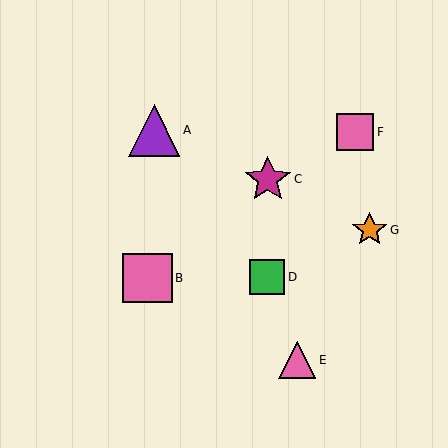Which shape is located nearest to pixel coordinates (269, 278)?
The green square (labeled D) at (267, 277) is nearest to that location.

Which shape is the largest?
The purple triangle (labeled A) is the largest.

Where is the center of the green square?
The center of the green square is at (267, 277).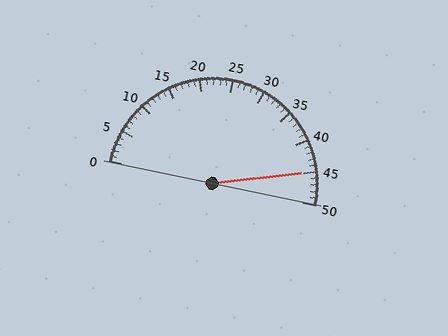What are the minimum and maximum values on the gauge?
The gauge ranges from 0 to 50.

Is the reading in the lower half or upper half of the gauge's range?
The reading is in the upper half of the range (0 to 50).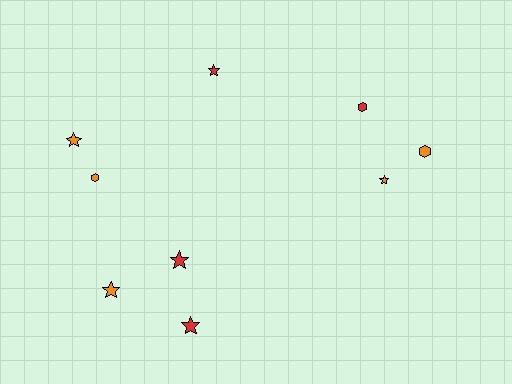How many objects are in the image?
There are 9 objects.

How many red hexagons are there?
There is 1 red hexagon.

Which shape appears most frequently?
Star, with 6 objects.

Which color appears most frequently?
Orange, with 5 objects.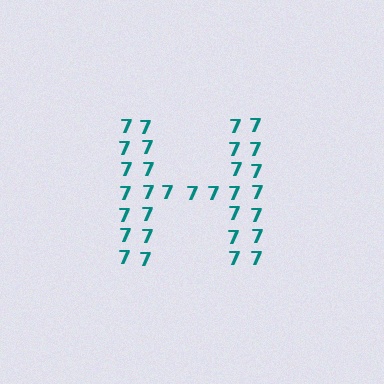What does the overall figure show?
The overall figure shows the letter H.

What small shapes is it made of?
It is made of small digit 7's.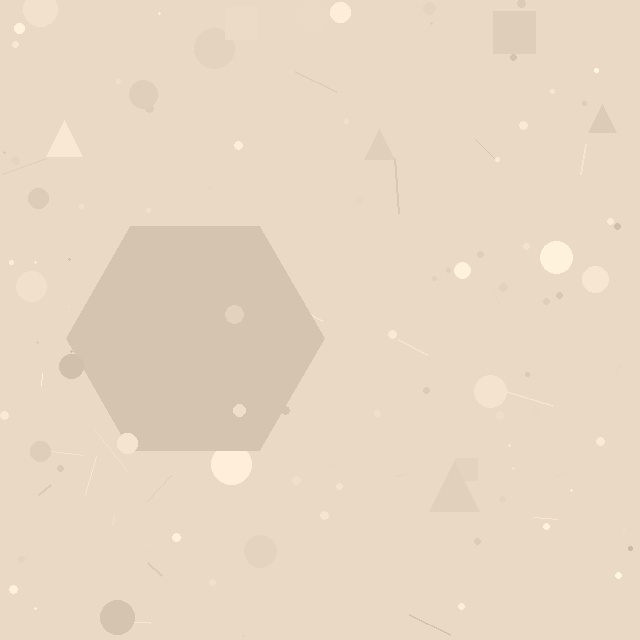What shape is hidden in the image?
A hexagon is hidden in the image.